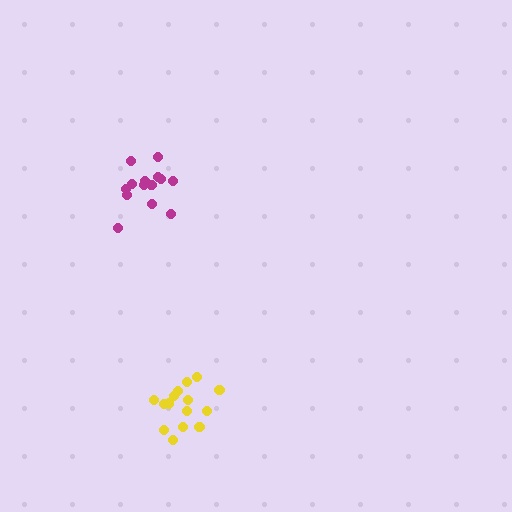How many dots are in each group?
Group 1: 15 dots, Group 2: 14 dots (29 total).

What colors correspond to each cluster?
The clusters are colored: yellow, magenta.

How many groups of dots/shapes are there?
There are 2 groups.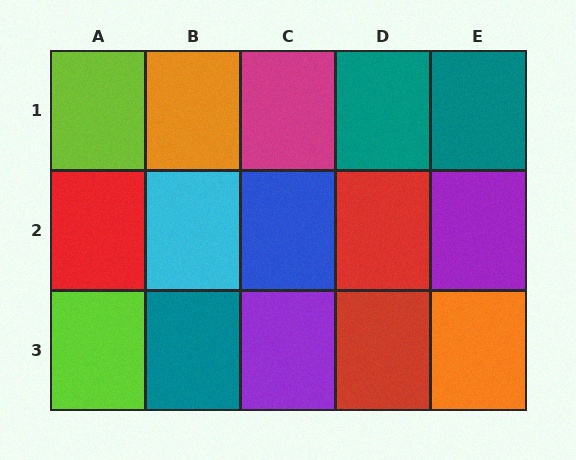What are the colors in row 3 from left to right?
Lime, teal, purple, red, orange.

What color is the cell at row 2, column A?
Red.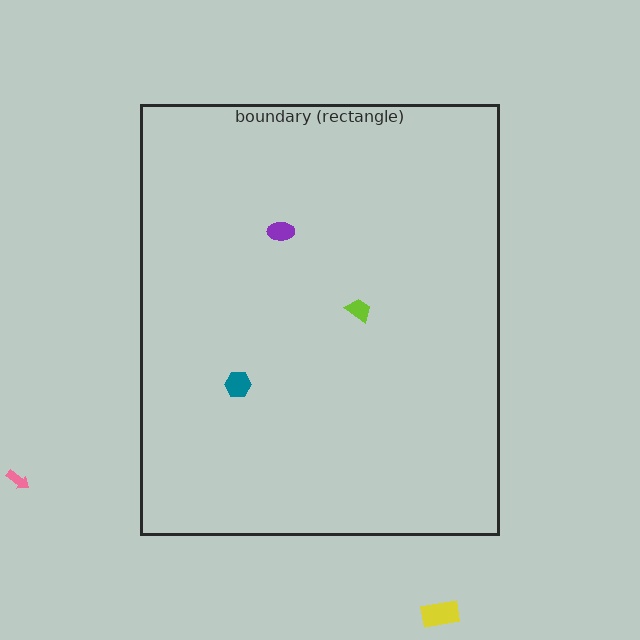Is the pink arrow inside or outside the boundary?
Outside.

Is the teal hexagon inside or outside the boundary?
Inside.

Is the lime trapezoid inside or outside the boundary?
Inside.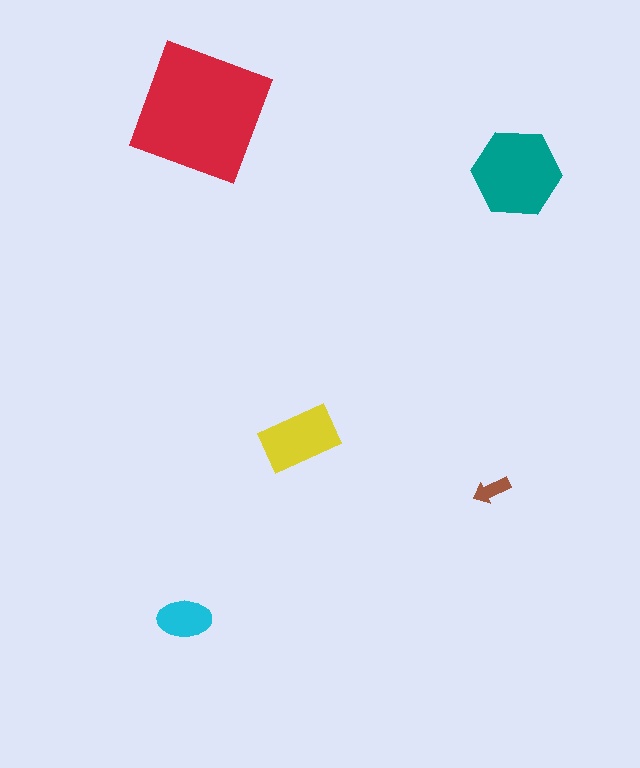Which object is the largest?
The red square.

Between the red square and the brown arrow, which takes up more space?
The red square.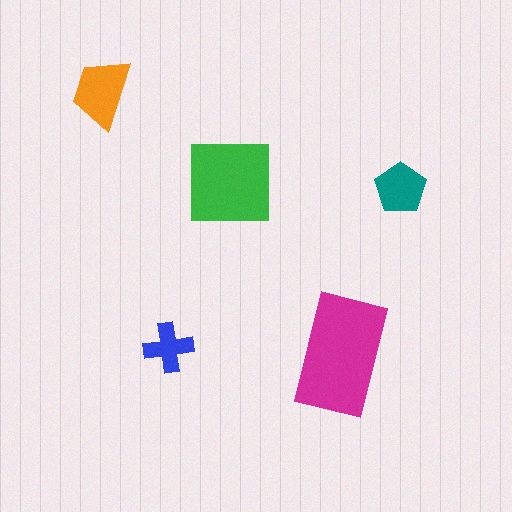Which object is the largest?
The magenta rectangle.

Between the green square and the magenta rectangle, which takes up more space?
The magenta rectangle.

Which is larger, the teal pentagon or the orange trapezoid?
The orange trapezoid.